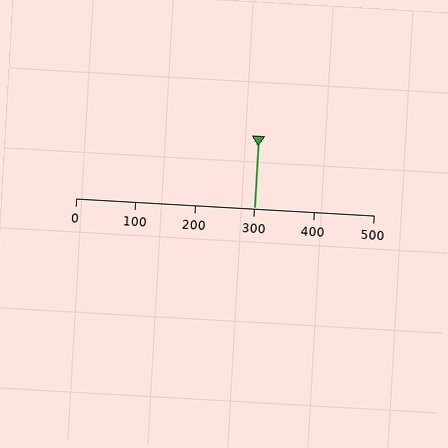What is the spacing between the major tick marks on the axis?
The major ticks are spaced 100 apart.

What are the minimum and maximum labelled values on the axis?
The axis runs from 0 to 500.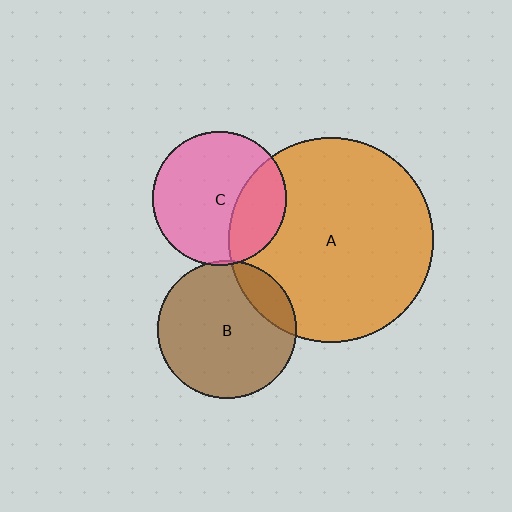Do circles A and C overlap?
Yes.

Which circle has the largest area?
Circle A (orange).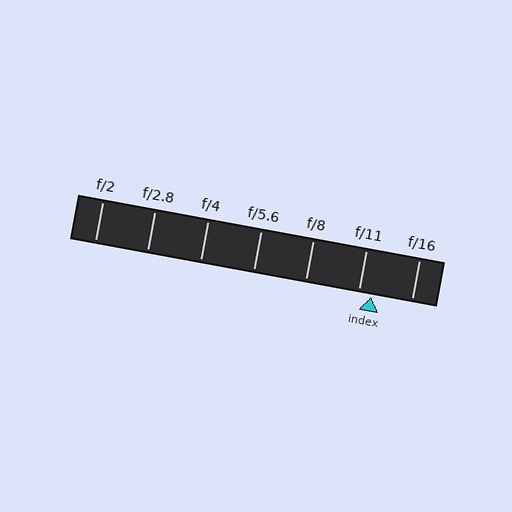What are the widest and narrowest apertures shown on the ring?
The widest aperture shown is f/2 and the narrowest is f/16.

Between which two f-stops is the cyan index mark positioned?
The index mark is between f/11 and f/16.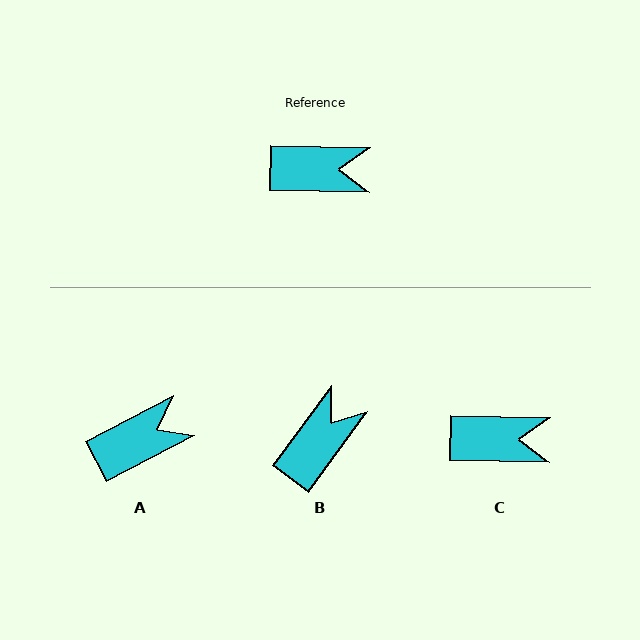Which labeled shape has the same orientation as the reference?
C.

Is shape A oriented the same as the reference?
No, it is off by about 29 degrees.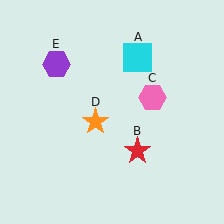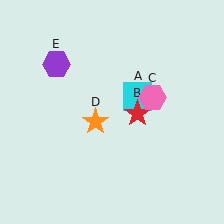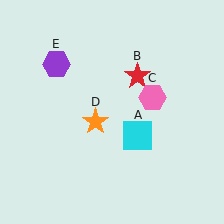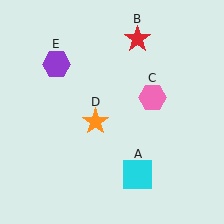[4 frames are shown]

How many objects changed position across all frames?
2 objects changed position: cyan square (object A), red star (object B).